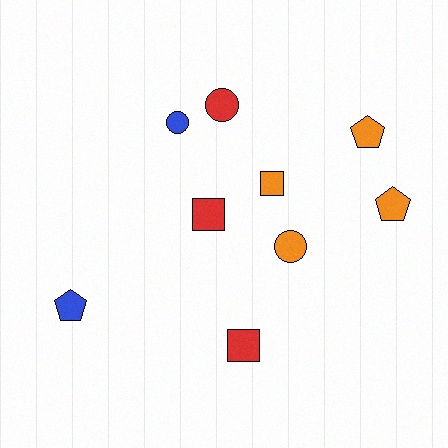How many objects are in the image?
There are 9 objects.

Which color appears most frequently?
Orange, with 4 objects.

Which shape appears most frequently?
Circle, with 3 objects.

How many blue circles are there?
There is 1 blue circle.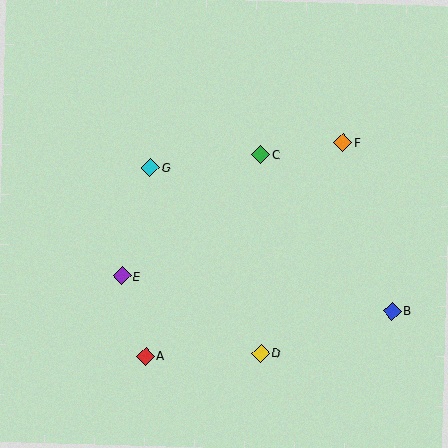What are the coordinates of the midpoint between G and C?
The midpoint between G and C is at (205, 161).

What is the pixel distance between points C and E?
The distance between C and E is 184 pixels.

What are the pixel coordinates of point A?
Point A is at (146, 356).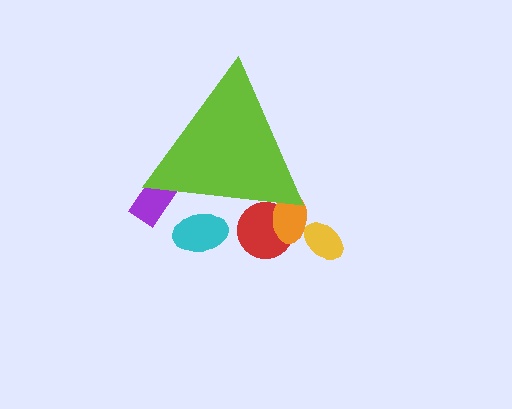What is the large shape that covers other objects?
A lime triangle.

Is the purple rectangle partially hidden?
Yes, the purple rectangle is partially hidden behind the lime triangle.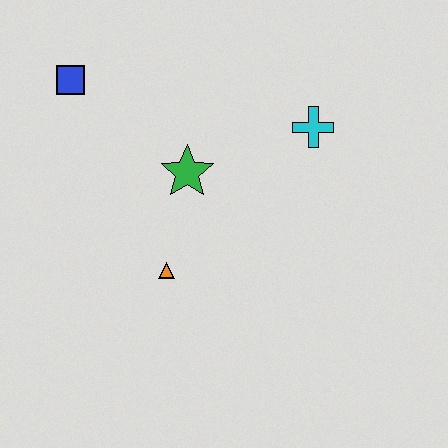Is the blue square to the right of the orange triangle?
No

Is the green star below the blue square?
Yes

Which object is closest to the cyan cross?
The green star is closest to the cyan cross.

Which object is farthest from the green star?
The blue square is farthest from the green star.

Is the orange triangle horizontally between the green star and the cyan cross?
No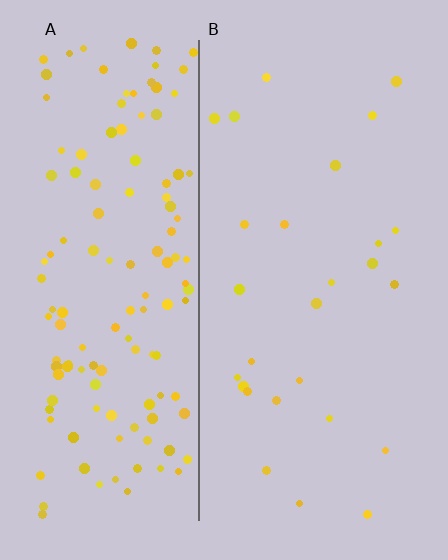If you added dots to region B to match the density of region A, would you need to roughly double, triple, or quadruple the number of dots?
Approximately quadruple.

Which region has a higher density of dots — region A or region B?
A (the left).